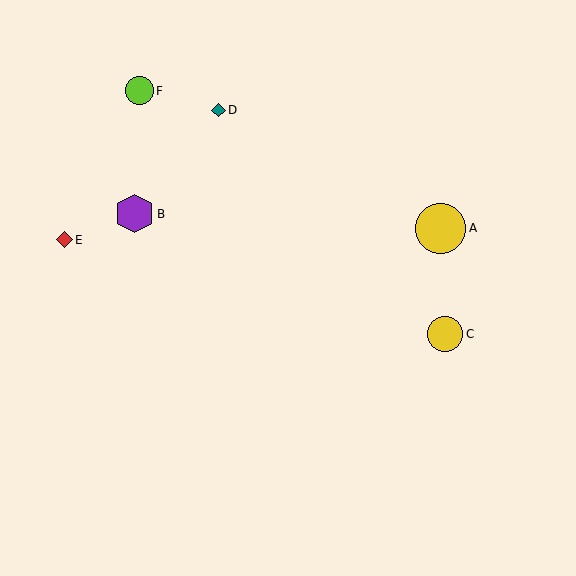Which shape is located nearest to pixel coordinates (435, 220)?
The yellow circle (labeled A) at (441, 228) is nearest to that location.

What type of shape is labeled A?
Shape A is a yellow circle.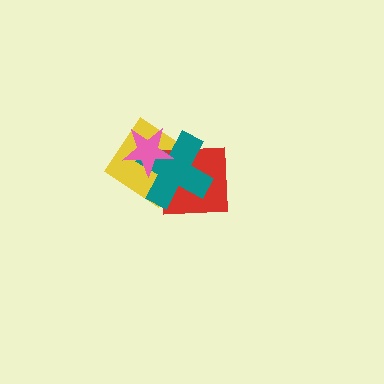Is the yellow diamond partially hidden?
Yes, it is partially covered by another shape.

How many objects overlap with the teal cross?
3 objects overlap with the teal cross.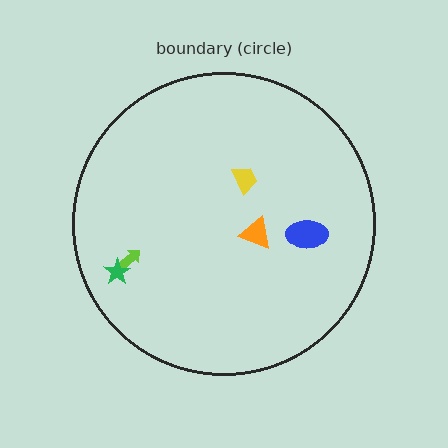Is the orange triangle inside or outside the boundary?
Inside.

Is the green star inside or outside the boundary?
Inside.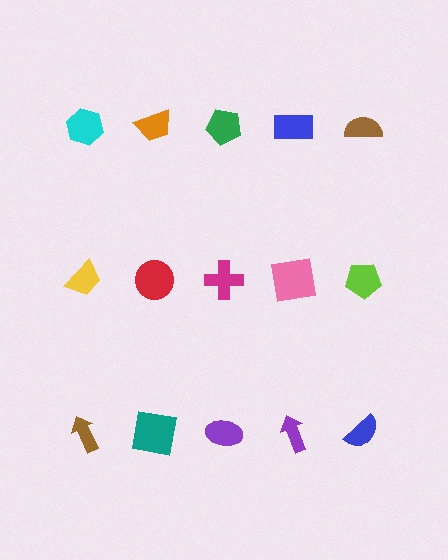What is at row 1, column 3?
A green pentagon.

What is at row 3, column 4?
A purple arrow.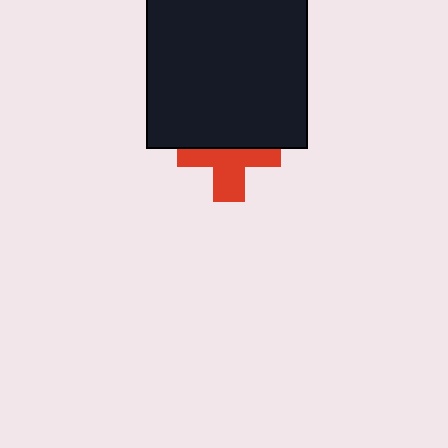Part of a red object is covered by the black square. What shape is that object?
It is a cross.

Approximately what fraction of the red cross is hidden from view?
Roughly 47% of the red cross is hidden behind the black square.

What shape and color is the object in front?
The object in front is a black square.